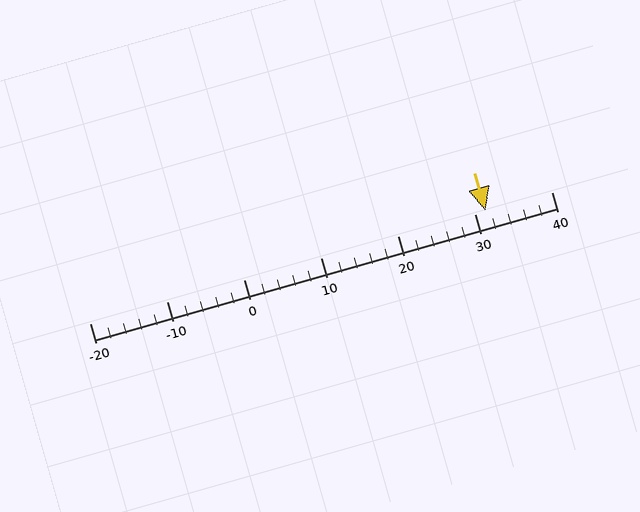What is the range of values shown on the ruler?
The ruler shows values from -20 to 40.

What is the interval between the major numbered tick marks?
The major tick marks are spaced 10 units apart.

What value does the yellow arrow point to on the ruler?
The yellow arrow points to approximately 31.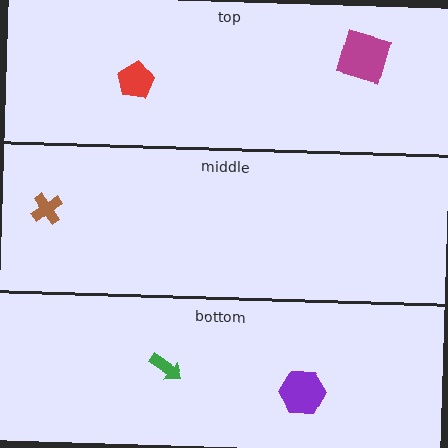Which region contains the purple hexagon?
The bottom region.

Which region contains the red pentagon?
The top region.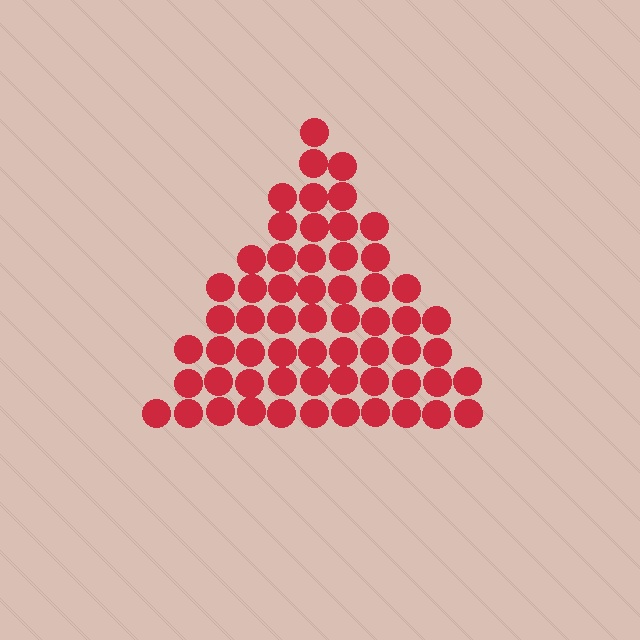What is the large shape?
The large shape is a triangle.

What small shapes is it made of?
It is made of small circles.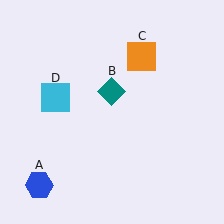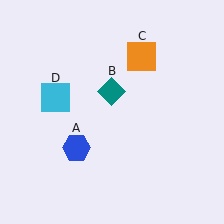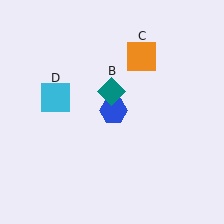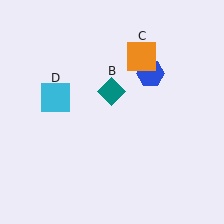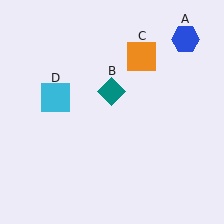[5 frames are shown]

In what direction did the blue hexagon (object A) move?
The blue hexagon (object A) moved up and to the right.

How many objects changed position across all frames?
1 object changed position: blue hexagon (object A).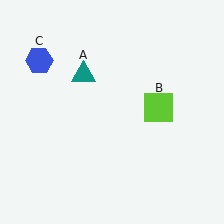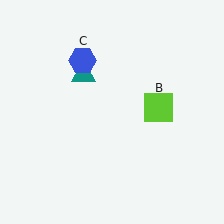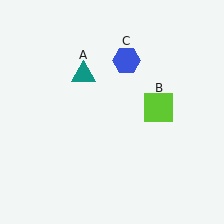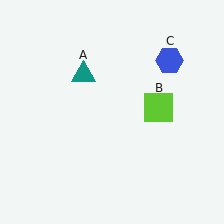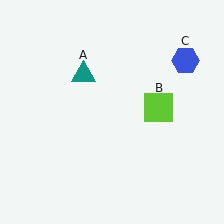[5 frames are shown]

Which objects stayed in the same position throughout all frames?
Teal triangle (object A) and lime square (object B) remained stationary.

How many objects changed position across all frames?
1 object changed position: blue hexagon (object C).